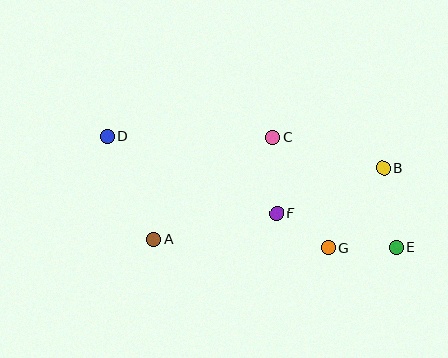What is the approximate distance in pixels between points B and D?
The distance between B and D is approximately 278 pixels.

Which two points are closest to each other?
Points F and G are closest to each other.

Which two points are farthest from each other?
Points D and E are farthest from each other.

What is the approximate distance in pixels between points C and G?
The distance between C and G is approximately 124 pixels.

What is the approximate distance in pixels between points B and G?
The distance between B and G is approximately 97 pixels.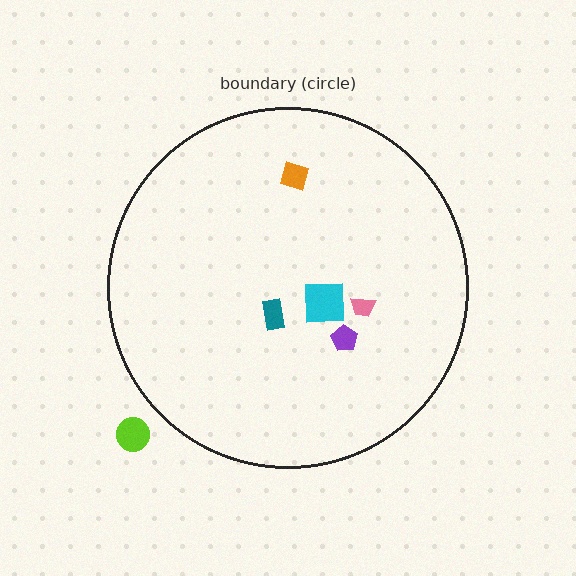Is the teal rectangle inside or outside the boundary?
Inside.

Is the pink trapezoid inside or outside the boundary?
Inside.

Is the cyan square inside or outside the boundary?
Inside.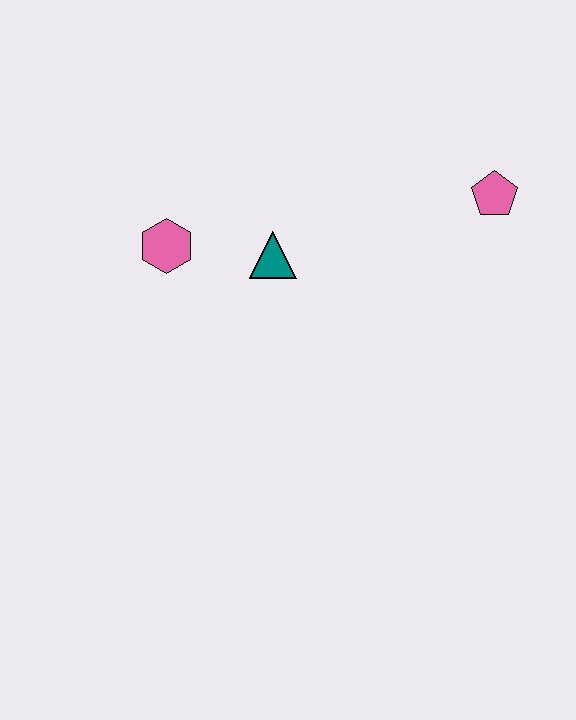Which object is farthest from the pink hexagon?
The pink pentagon is farthest from the pink hexagon.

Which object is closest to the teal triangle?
The pink hexagon is closest to the teal triangle.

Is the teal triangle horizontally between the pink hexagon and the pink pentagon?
Yes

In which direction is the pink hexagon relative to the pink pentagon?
The pink hexagon is to the left of the pink pentagon.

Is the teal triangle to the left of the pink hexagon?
No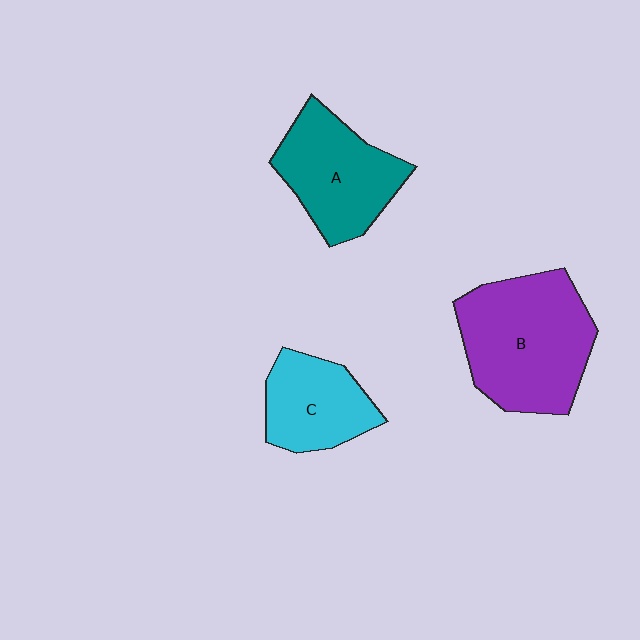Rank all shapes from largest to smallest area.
From largest to smallest: B (purple), A (teal), C (cyan).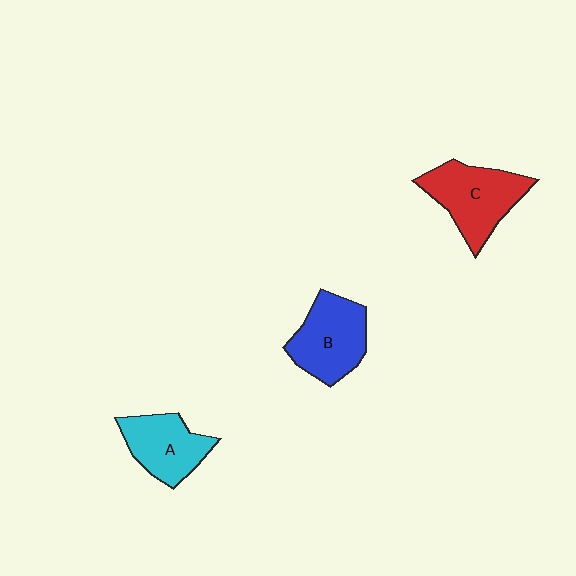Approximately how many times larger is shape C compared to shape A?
Approximately 1.2 times.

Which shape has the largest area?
Shape C (red).